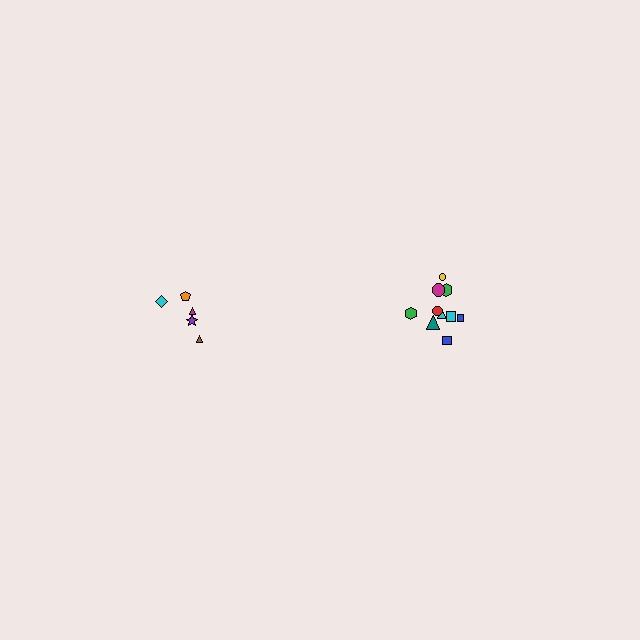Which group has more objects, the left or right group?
The right group.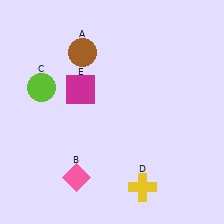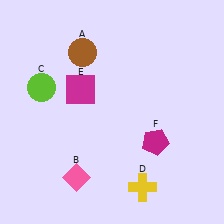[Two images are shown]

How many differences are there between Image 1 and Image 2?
There is 1 difference between the two images.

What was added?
A magenta pentagon (F) was added in Image 2.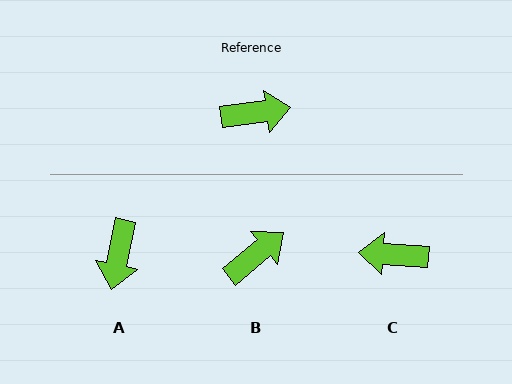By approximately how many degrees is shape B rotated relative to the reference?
Approximately 32 degrees counter-clockwise.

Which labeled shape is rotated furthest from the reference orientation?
C, about 169 degrees away.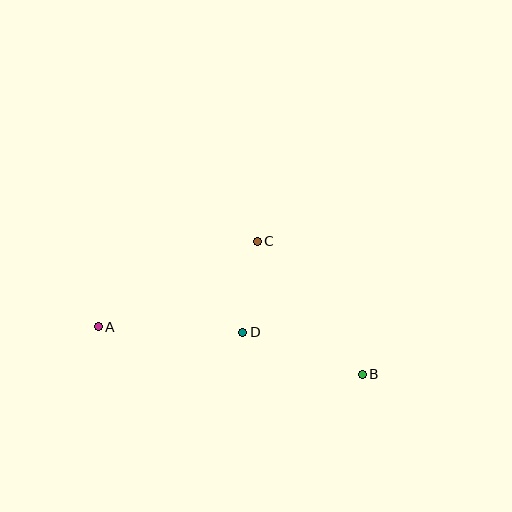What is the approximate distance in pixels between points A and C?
The distance between A and C is approximately 181 pixels.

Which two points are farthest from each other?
Points A and B are farthest from each other.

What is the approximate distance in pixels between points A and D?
The distance between A and D is approximately 145 pixels.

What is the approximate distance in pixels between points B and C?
The distance between B and C is approximately 170 pixels.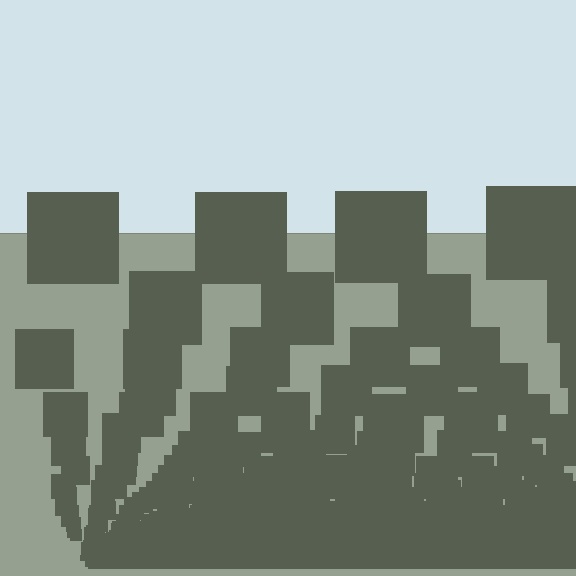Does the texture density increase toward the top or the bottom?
Density increases toward the bottom.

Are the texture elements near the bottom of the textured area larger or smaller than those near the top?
Smaller. The gradient is inverted — elements near the bottom are smaller and denser.